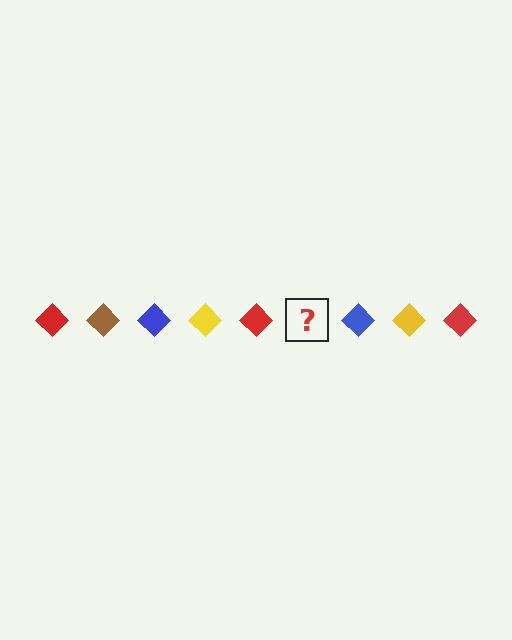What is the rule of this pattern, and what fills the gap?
The rule is that the pattern cycles through red, brown, blue, yellow diamonds. The gap should be filled with a brown diamond.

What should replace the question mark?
The question mark should be replaced with a brown diamond.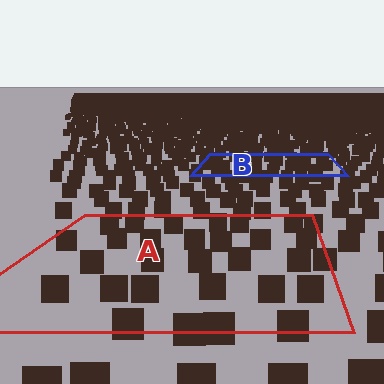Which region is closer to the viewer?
Region A is closer. The texture elements there are larger and more spread out.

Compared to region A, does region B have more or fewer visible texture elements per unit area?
Region B has more texture elements per unit area — they are packed more densely because it is farther away.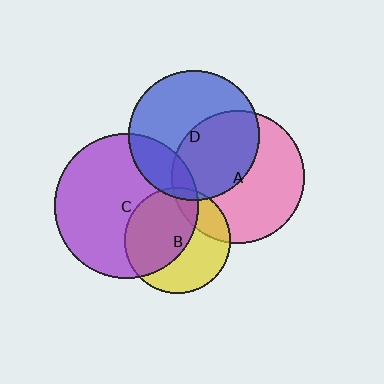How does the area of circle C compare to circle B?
Approximately 1.9 times.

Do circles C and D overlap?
Yes.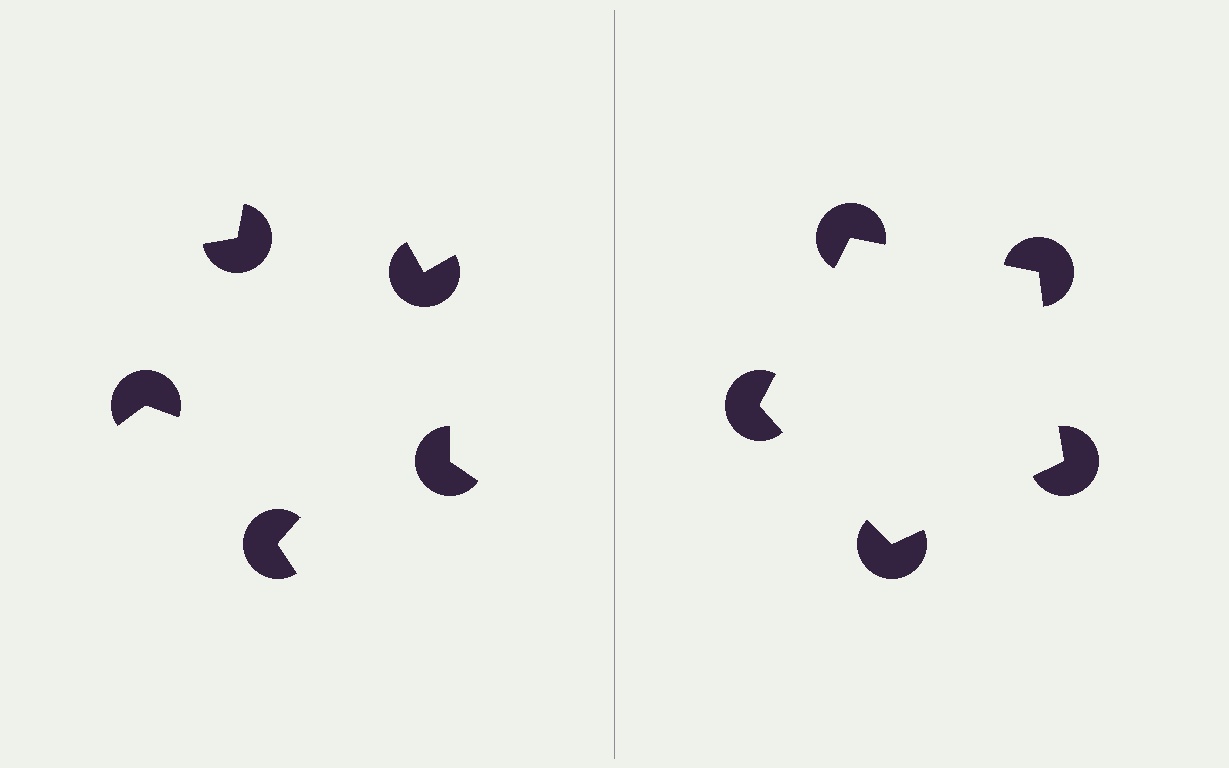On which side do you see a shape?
An illusory pentagon appears on the right side. On the left side the wedge cuts are rotated, so no coherent shape forms.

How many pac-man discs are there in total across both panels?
10 — 5 on each side.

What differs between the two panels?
The pac-man discs are positioned identically on both sides; only the wedge orientations differ. On the right they align to a pentagon; on the left they are misaligned.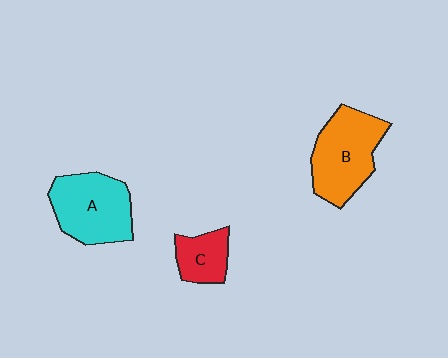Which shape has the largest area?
Shape B (orange).